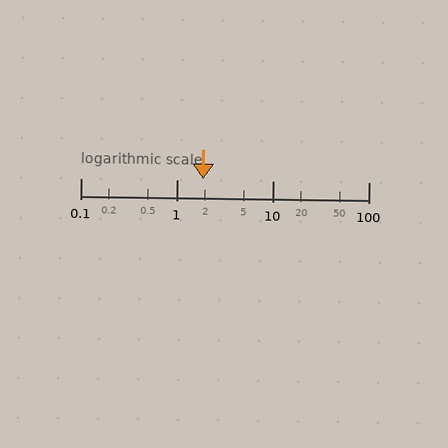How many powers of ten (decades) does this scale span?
The scale spans 3 decades, from 0.1 to 100.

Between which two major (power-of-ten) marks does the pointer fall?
The pointer is between 1 and 10.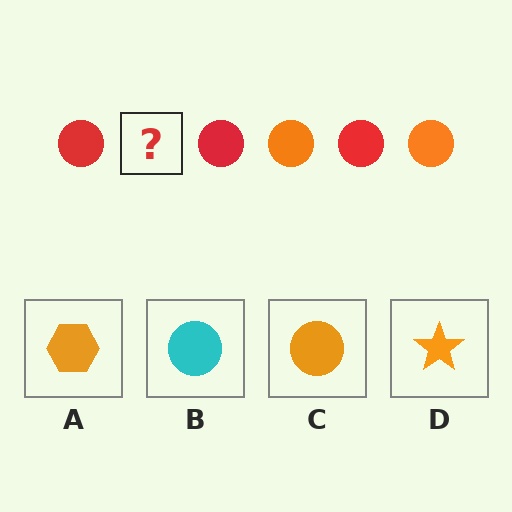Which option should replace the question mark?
Option C.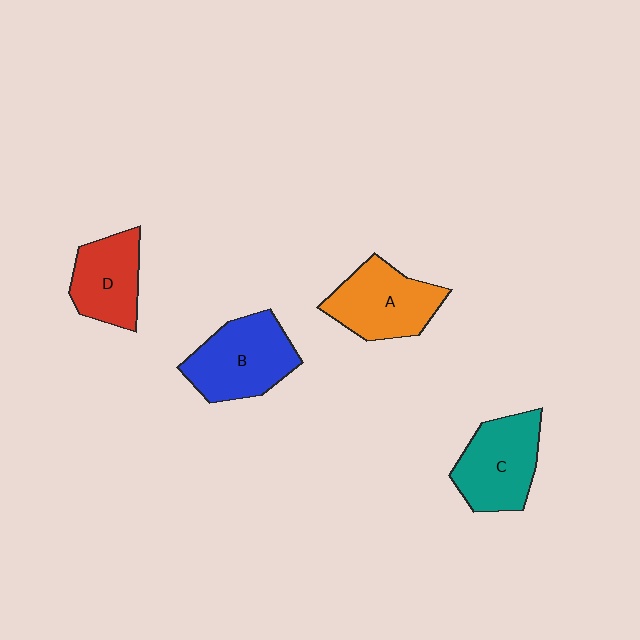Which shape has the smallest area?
Shape D (red).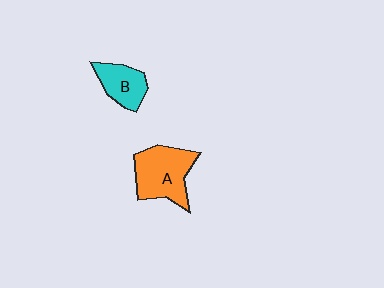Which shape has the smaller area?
Shape B (cyan).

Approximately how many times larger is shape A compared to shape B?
Approximately 1.7 times.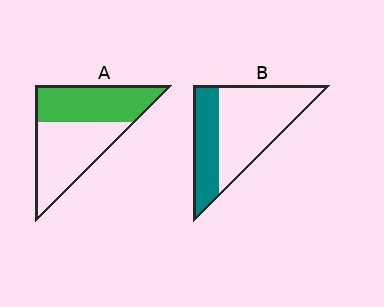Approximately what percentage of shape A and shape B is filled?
A is approximately 45% and B is approximately 35%.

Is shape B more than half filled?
No.